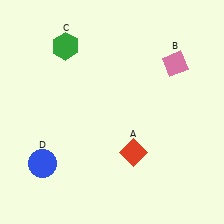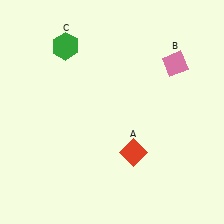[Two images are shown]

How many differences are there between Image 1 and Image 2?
There is 1 difference between the two images.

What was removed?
The blue circle (D) was removed in Image 2.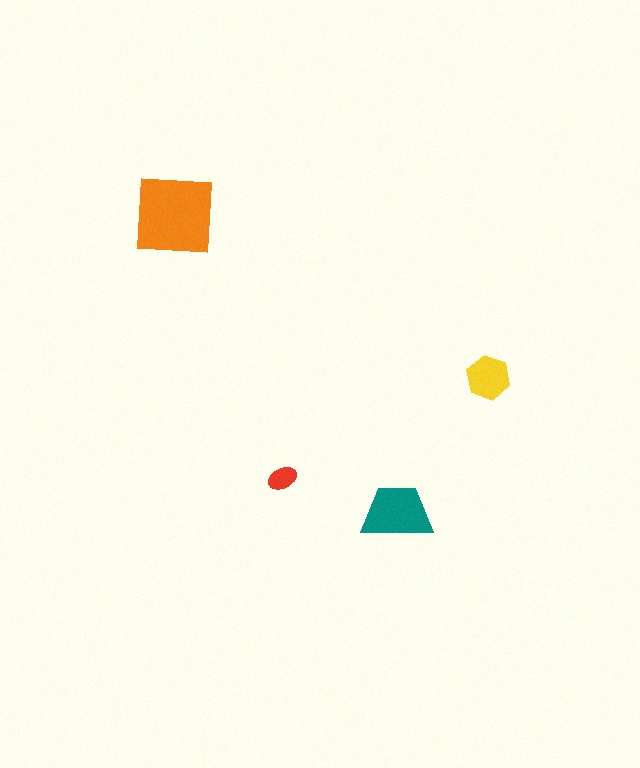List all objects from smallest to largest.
The red ellipse, the yellow hexagon, the teal trapezoid, the orange square.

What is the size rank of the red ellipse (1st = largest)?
4th.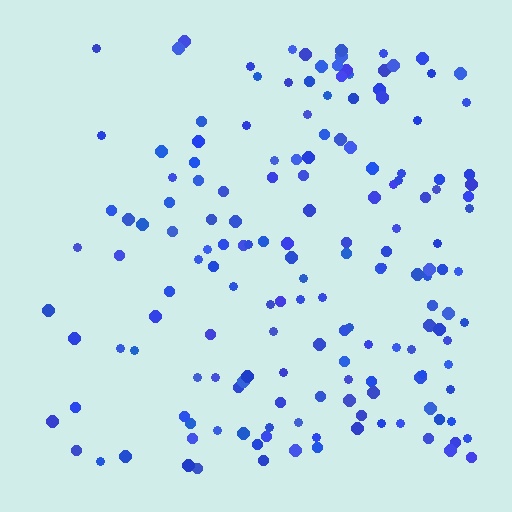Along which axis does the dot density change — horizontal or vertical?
Horizontal.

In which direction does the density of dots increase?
From left to right, with the right side densest.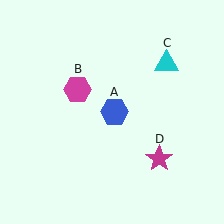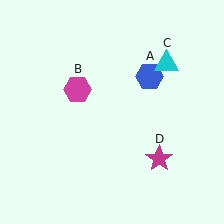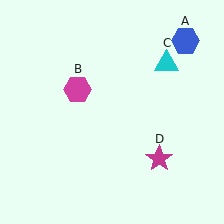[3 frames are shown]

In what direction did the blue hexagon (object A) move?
The blue hexagon (object A) moved up and to the right.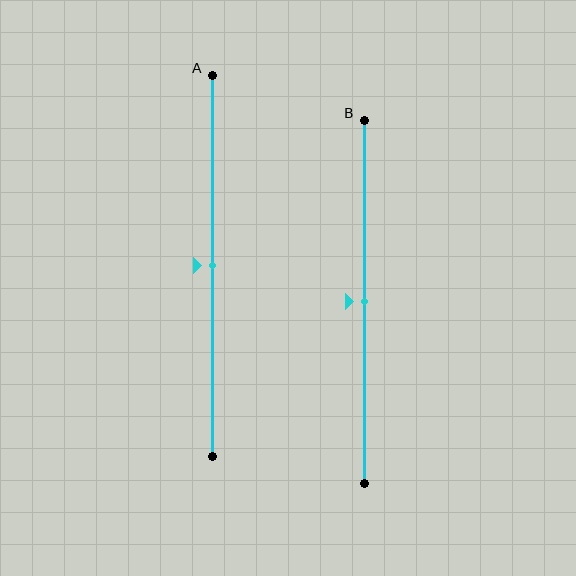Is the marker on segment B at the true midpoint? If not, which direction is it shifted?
Yes, the marker on segment B is at the true midpoint.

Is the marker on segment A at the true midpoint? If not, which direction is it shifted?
Yes, the marker on segment A is at the true midpoint.